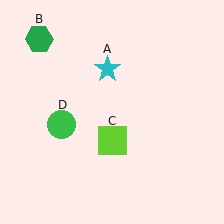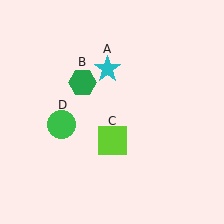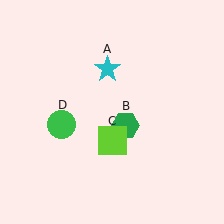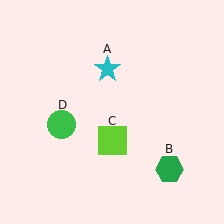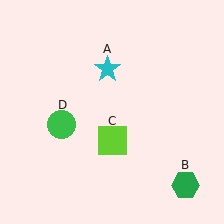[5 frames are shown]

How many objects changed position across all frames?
1 object changed position: green hexagon (object B).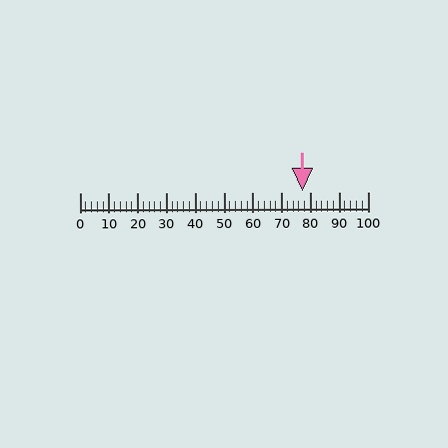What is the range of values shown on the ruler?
The ruler shows values from 0 to 100.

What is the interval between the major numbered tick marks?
The major tick marks are spaced 10 units apart.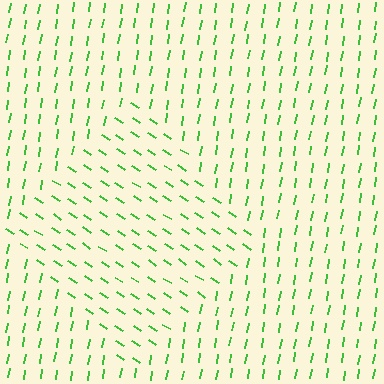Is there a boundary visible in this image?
Yes, there is a texture boundary formed by a change in line orientation.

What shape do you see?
I see a diamond.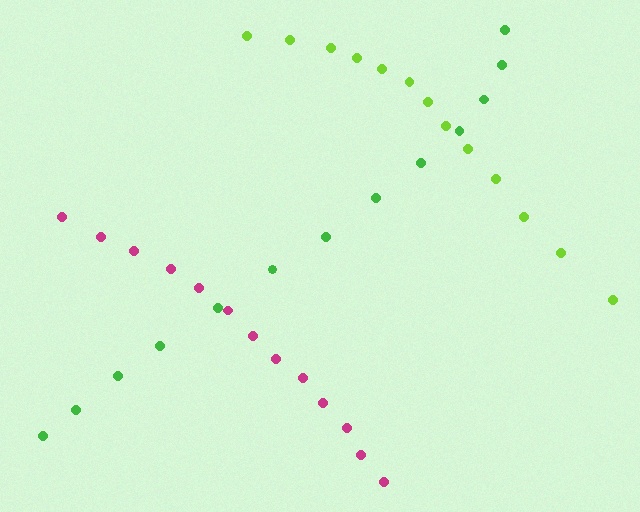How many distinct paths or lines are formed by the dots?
There are 3 distinct paths.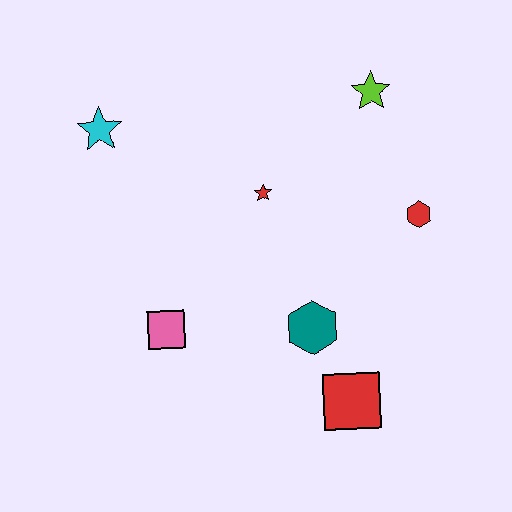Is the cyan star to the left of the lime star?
Yes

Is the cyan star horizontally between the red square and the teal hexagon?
No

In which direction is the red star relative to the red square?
The red star is above the red square.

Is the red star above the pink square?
Yes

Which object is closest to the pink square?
The teal hexagon is closest to the pink square.